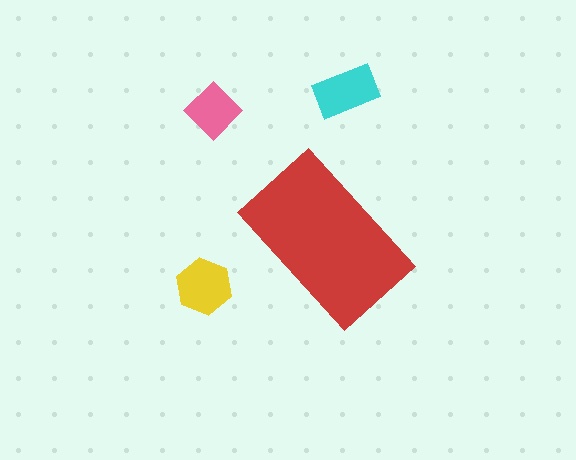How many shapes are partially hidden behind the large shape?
0 shapes are partially hidden.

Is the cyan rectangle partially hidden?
No, the cyan rectangle is fully visible.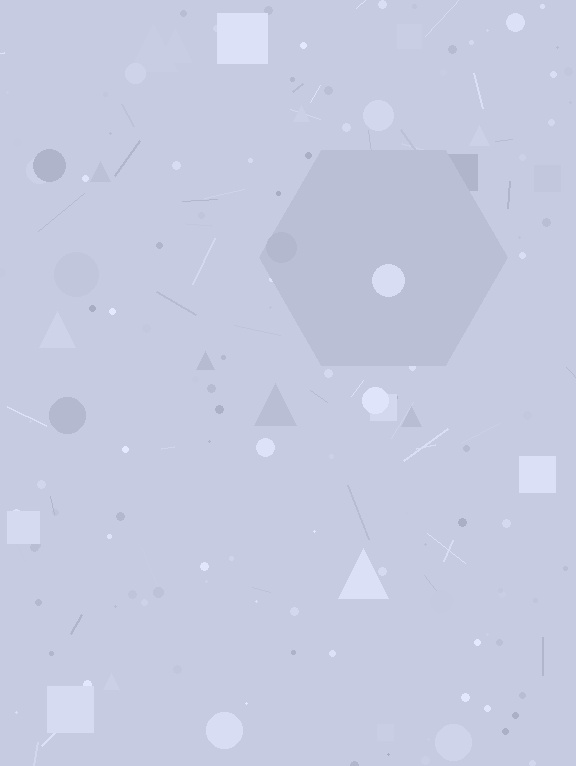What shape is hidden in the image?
A hexagon is hidden in the image.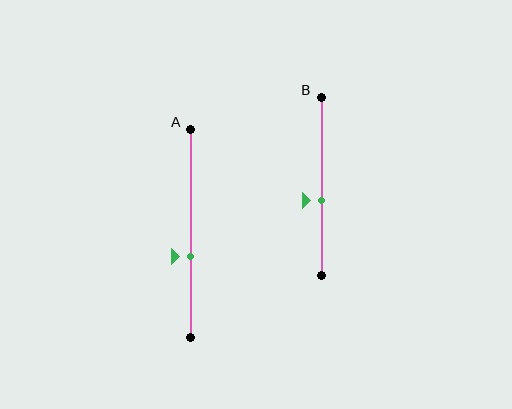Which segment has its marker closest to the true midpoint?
Segment B has its marker closest to the true midpoint.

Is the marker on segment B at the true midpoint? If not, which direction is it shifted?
No, the marker on segment B is shifted downward by about 8% of the segment length.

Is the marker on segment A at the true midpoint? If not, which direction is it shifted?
No, the marker on segment A is shifted downward by about 11% of the segment length.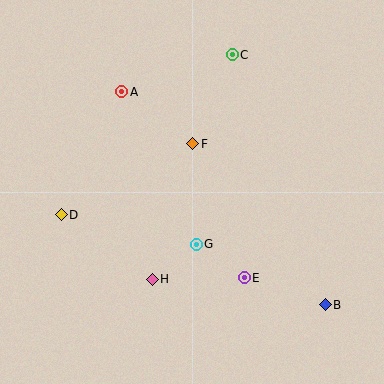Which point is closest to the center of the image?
Point F at (193, 144) is closest to the center.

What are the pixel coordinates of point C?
Point C is at (232, 55).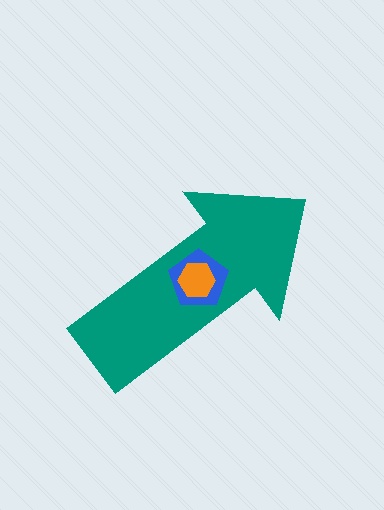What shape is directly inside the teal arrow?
The blue pentagon.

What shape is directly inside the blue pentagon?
The orange hexagon.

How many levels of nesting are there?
3.